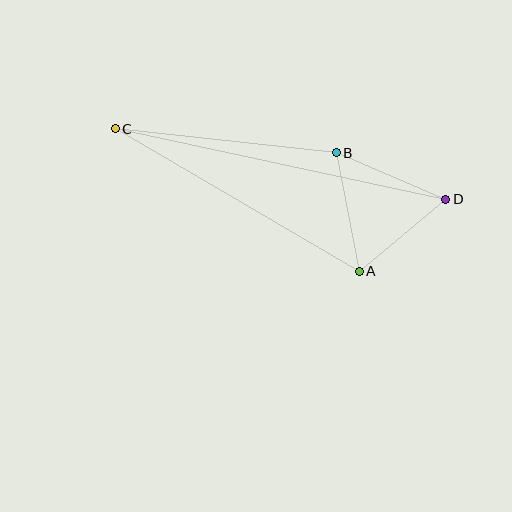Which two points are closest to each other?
Points A and D are closest to each other.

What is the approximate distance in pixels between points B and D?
The distance between B and D is approximately 119 pixels.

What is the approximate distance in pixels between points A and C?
The distance between A and C is approximately 283 pixels.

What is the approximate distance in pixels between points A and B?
The distance between A and B is approximately 121 pixels.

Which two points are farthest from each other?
Points C and D are farthest from each other.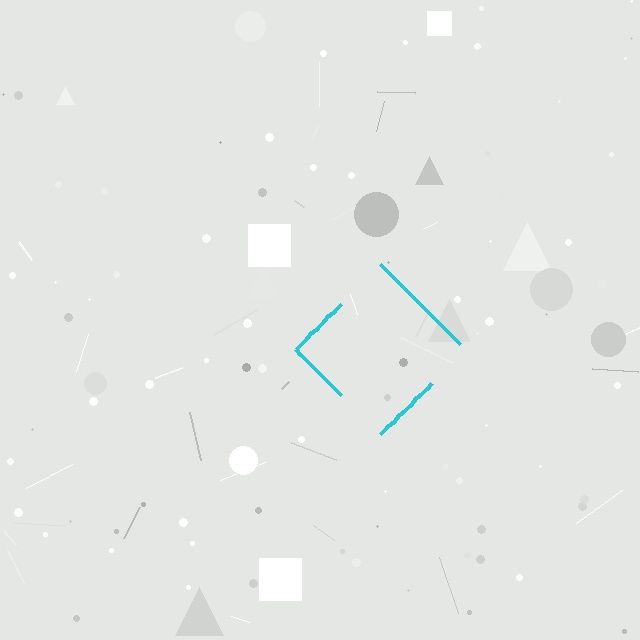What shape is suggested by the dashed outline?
The dashed outline suggests a diamond.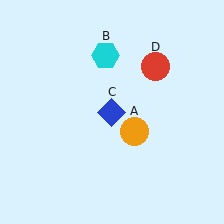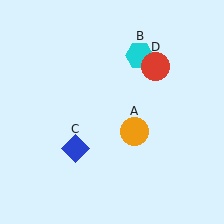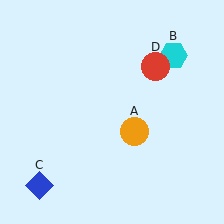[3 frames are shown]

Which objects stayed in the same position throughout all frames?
Orange circle (object A) and red circle (object D) remained stationary.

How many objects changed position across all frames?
2 objects changed position: cyan hexagon (object B), blue diamond (object C).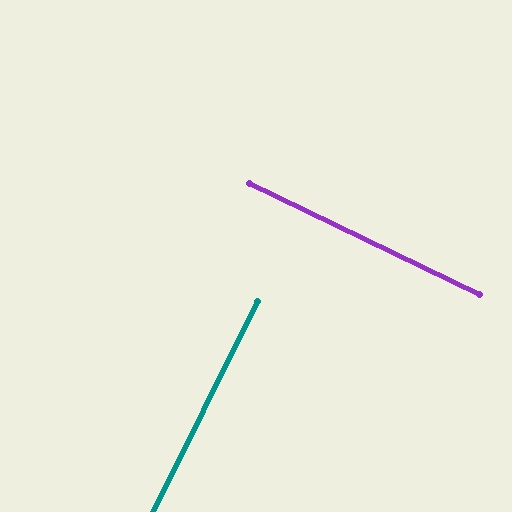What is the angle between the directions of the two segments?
Approximately 89 degrees.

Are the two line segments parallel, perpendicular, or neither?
Perpendicular — they meet at approximately 89°.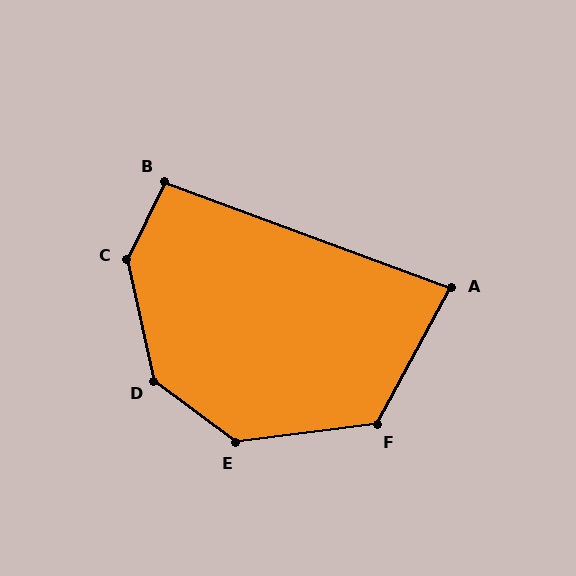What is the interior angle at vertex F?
Approximately 126 degrees (obtuse).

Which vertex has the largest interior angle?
C, at approximately 142 degrees.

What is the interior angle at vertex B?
Approximately 95 degrees (obtuse).